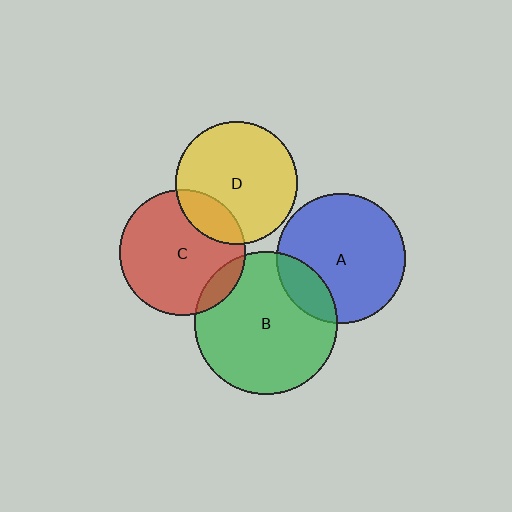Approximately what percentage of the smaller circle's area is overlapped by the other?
Approximately 20%.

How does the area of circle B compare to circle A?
Approximately 1.2 times.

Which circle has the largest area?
Circle B (green).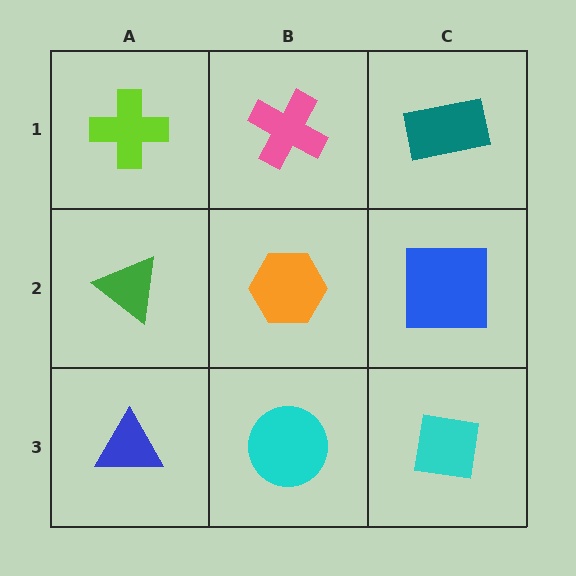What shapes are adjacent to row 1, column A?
A green triangle (row 2, column A), a pink cross (row 1, column B).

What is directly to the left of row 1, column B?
A lime cross.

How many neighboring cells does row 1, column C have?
2.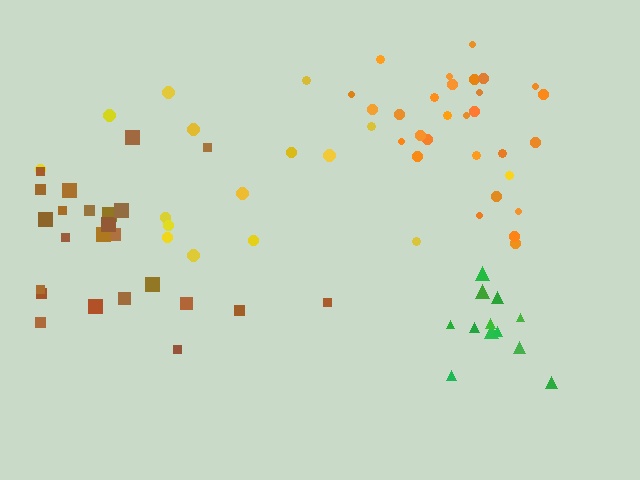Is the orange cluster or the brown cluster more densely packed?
Orange.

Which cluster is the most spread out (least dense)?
Yellow.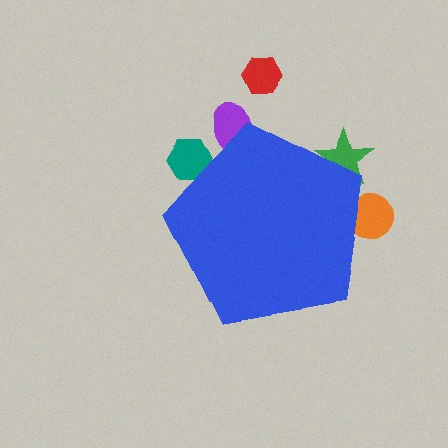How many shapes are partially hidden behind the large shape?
4 shapes are partially hidden.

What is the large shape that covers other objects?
A blue pentagon.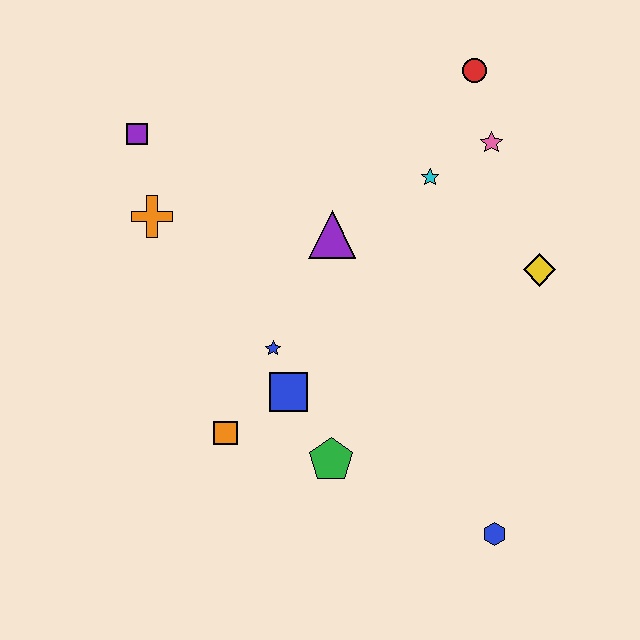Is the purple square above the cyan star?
Yes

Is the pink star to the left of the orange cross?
No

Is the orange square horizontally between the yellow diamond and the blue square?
No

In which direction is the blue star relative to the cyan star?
The blue star is below the cyan star.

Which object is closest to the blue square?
The blue star is closest to the blue square.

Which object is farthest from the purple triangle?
The blue hexagon is farthest from the purple triangle.